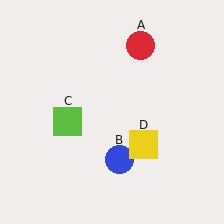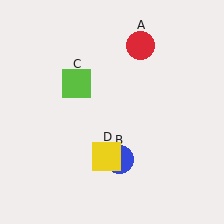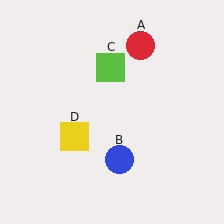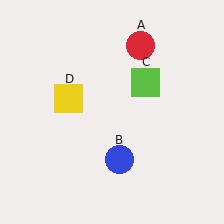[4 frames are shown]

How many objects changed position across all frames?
2 objects changed position: lime square (object C), yellow square (object D).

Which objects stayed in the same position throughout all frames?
Red circle (object A) and blue circle (object B) remained stationary.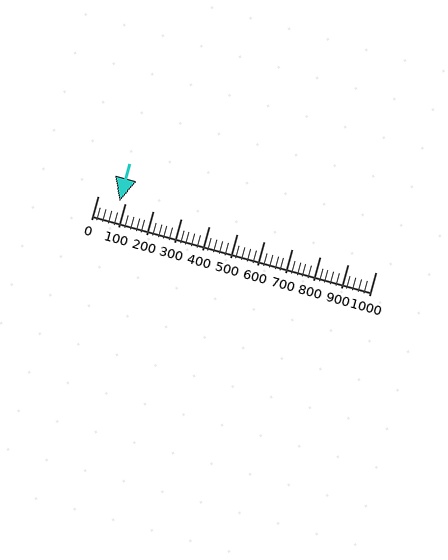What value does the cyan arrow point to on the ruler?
The cyan arrow points to approximately 79.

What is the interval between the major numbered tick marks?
The major tick marks are spaced 100 units apart.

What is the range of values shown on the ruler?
The ruler shows values from 0 to 1000.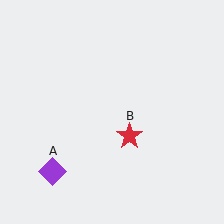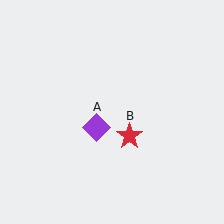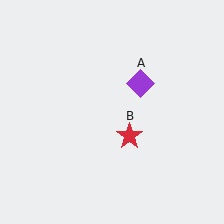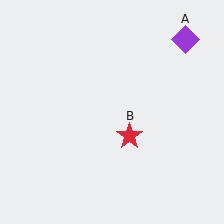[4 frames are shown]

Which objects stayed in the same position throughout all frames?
Red star (object B) remained stationary.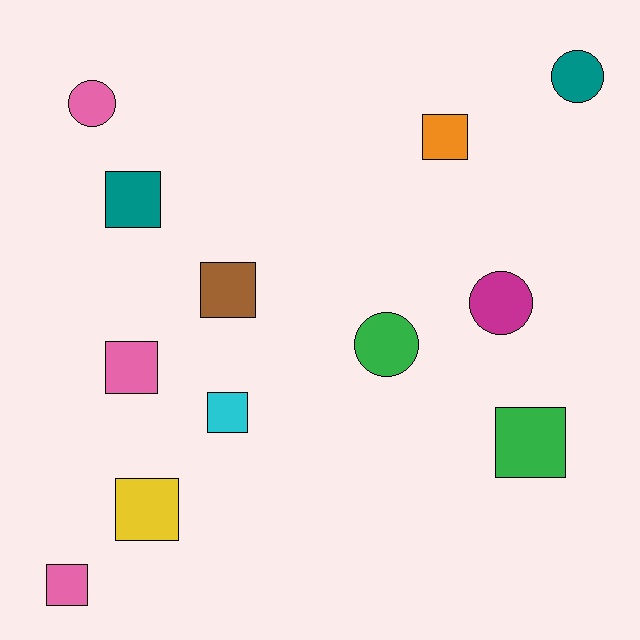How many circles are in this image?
There are 4 circles.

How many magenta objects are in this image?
There is 1 magenta object.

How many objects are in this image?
There are 12 objects.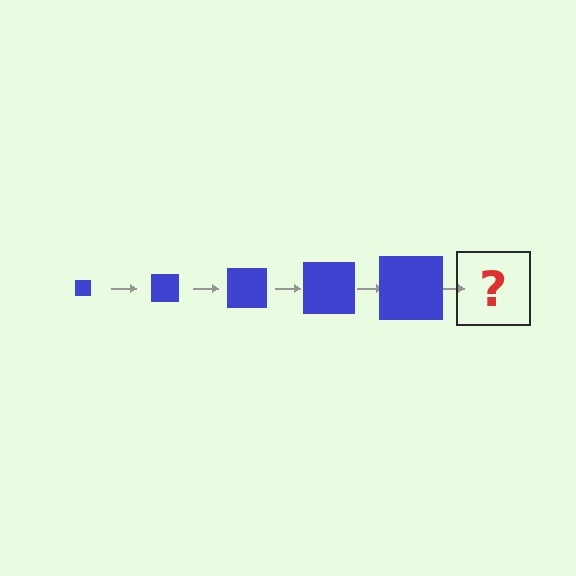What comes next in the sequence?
The next element should be a blue square, larger than the previous one.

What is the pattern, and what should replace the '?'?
The pattern is that the square gets progressively larger each step. The '?' should be a blue square, larger than the previous one.